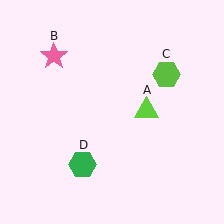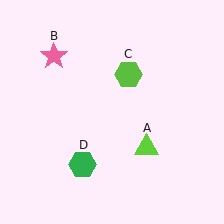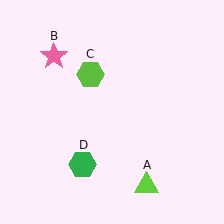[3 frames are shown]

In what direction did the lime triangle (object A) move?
The lime triangle (object A) moved down.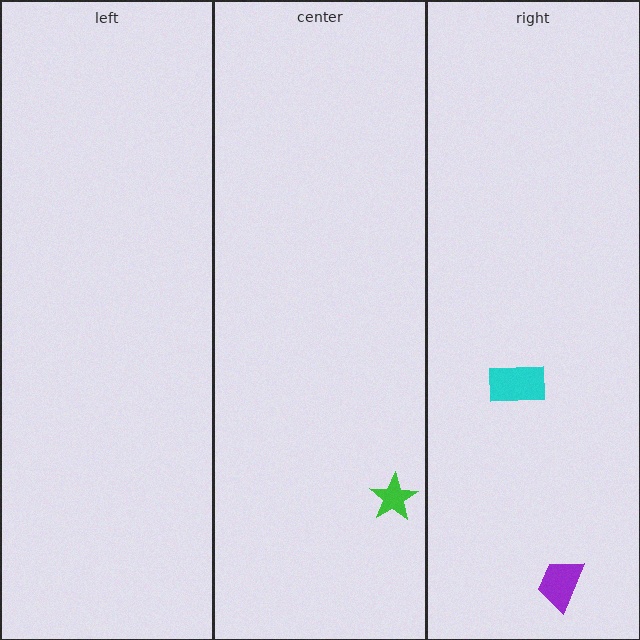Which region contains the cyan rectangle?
The right region.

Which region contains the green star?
The center region.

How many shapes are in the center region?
1.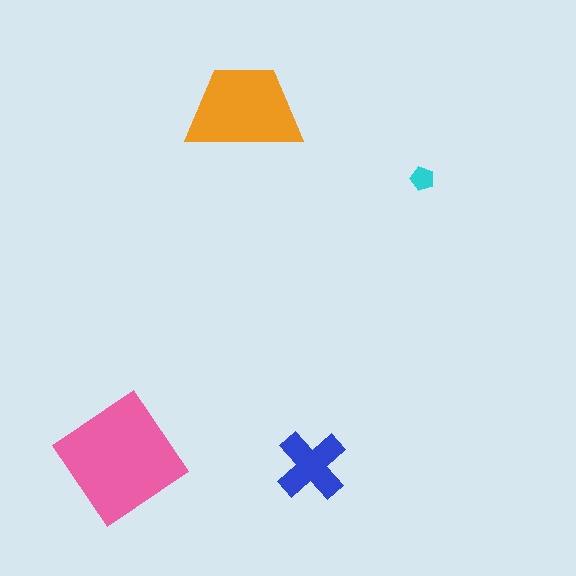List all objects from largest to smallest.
The pink diamond, the orange trapezoid, the blue cross, the cyan pentagon.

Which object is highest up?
The orange trapezoid is topmost.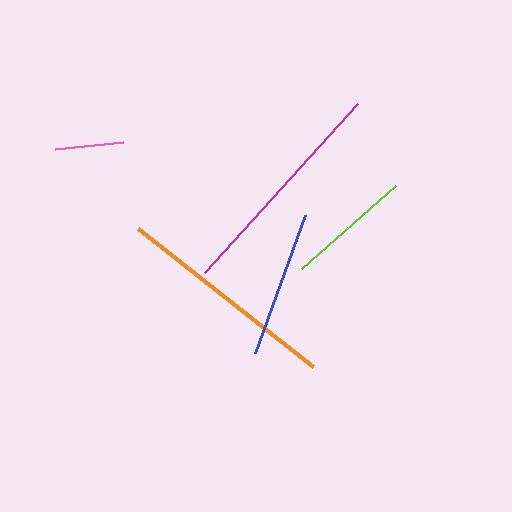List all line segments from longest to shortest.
From longest to shortest: magenta, orange, blue, lime, pink.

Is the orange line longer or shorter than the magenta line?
The magenta line is longer than the orange line.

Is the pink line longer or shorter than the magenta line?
The magenta line is longer than the pink line.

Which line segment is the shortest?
The pink line is the shortest at approximately 68 pixels.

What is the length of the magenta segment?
The magenta segment is approximately 228 pixels long.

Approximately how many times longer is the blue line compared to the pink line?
The blue line is approximately 2.2 times the length of the pink line.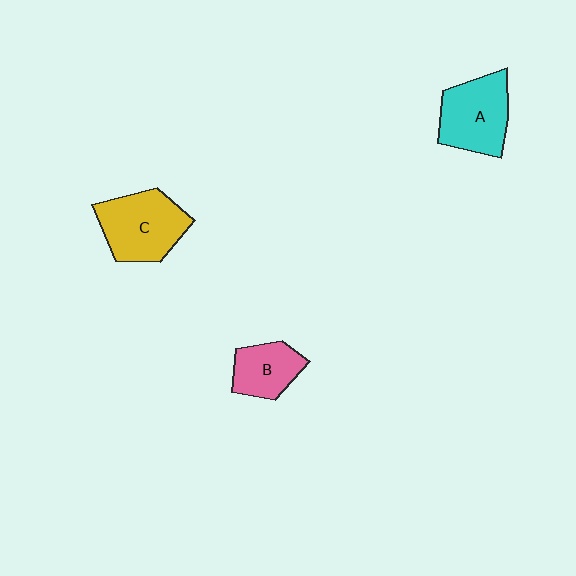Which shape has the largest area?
Shape C (yellow).